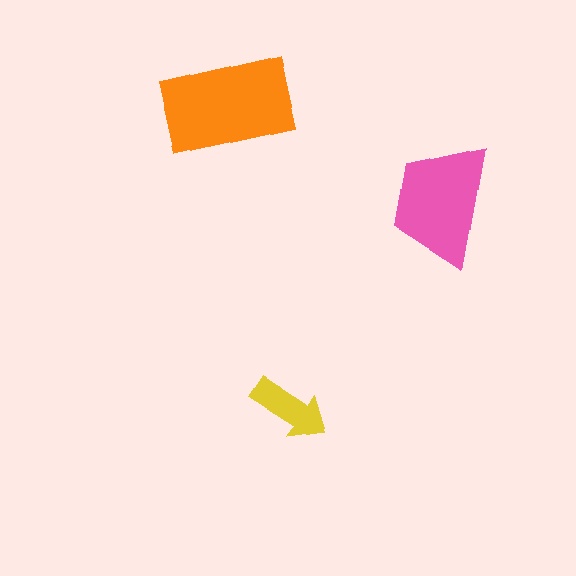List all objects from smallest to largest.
The yellow arrow, the pink trapezoid, the orange rectangle.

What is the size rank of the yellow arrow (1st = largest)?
3rd.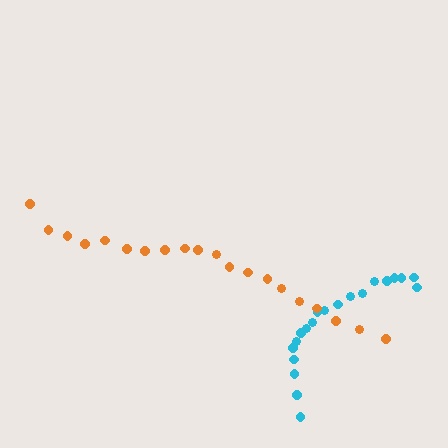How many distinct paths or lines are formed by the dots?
There are 2 distinct paths.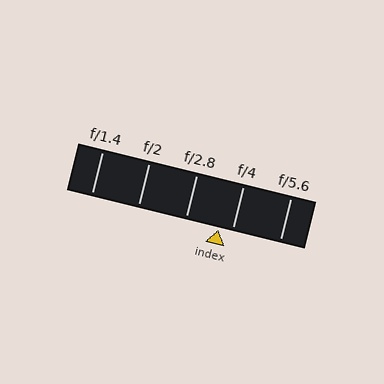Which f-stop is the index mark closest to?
The index mark is closest to f/4.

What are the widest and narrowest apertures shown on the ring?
The widest aperture shown is f/1.4 and the narrowest is f/5.6.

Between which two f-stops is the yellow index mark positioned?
The index mark is between f/2.8 and f/4.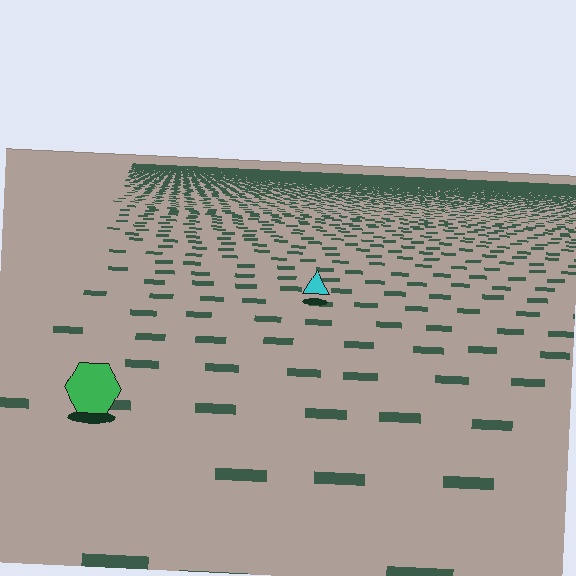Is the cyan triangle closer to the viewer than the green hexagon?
No. The green hexagon is closer — you can tell from the texture gradient: the ground texture is coarser near it.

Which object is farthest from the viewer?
The cyan triangle is farthest from the viewer. It appears smaller and the ground texture around it is denser.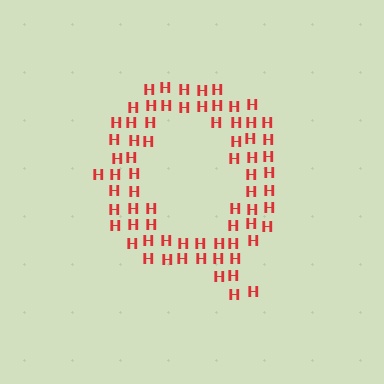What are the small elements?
The small elements are letter H's.